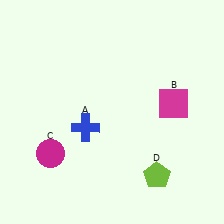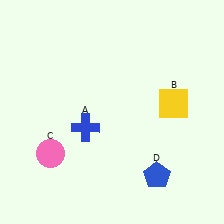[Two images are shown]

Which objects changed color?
B changed from magenta to yellow. C changed from magenta to pink. D changed from lime to blue.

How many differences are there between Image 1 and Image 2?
There are 3 differences between the two images.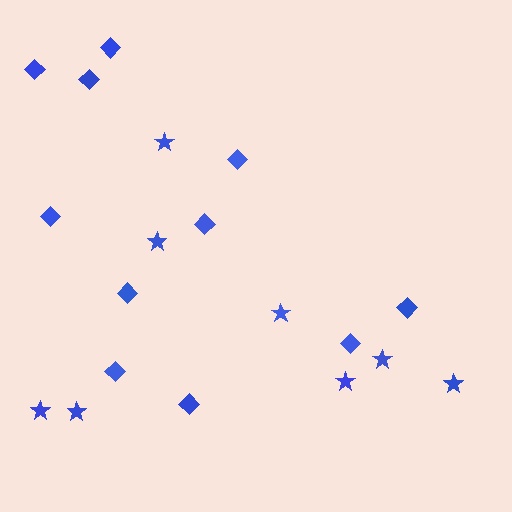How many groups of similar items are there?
There are 2 groups: one group of diamonds (11) and one group of stars (8).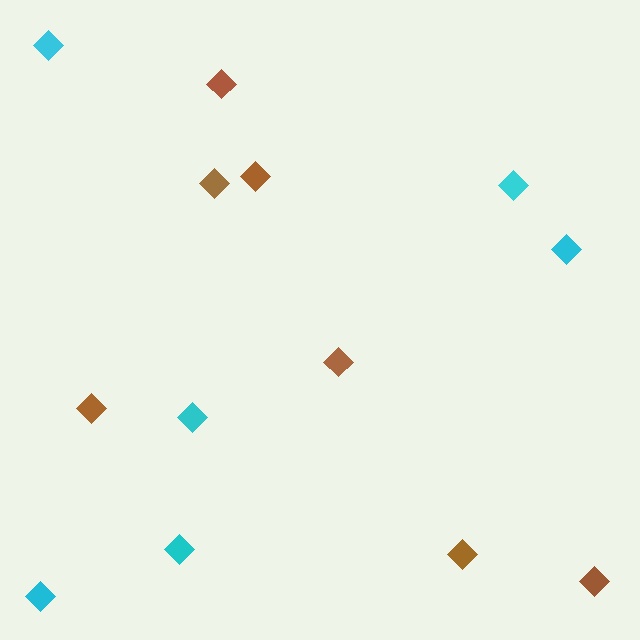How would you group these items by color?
There are 2 groups: one group of brown diamonds (7) and one group of cyan diamonds (6).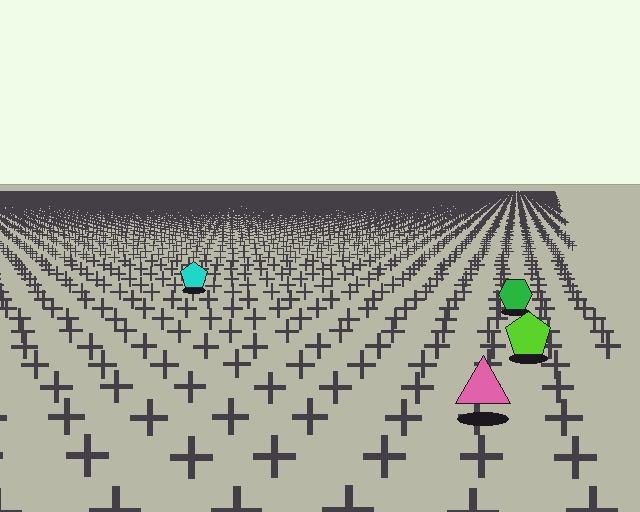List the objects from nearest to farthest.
From nearest to farthest: the pink triangle, the lime pentagon, the green hexagon, the cyan pentagon.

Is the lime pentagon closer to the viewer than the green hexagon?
Yes. The lime pentagon is closer — you can tell from the texture gradient: the ground texture is coarser near it.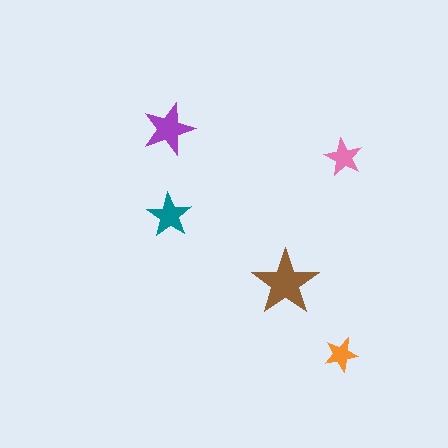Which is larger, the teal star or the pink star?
The teal one.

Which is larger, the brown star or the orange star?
The brown one.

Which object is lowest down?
The orange star is bottommost.